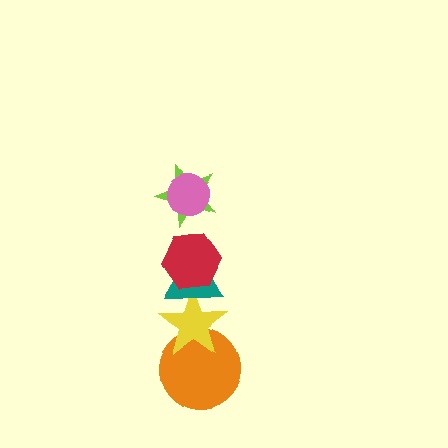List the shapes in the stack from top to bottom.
From top to bottom: the pink circle, the lime star, the red hexagon, the teal triangle, the yellow star, the orange circle.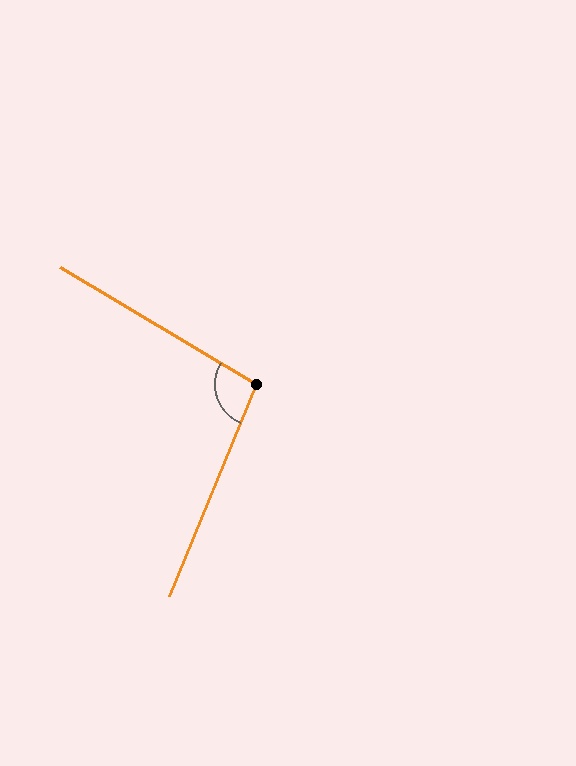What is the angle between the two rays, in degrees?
Approximately 99 degrees.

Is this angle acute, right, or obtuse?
It is obtuse.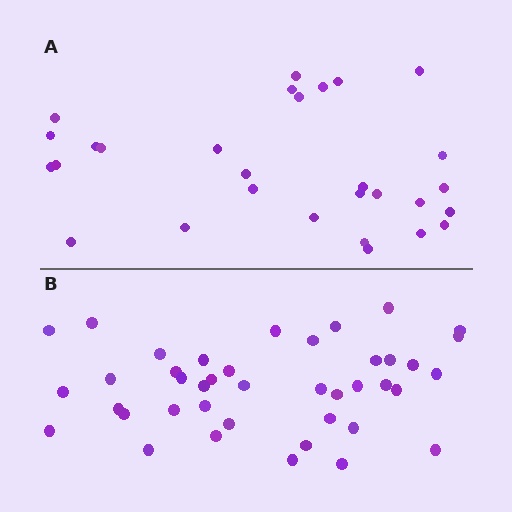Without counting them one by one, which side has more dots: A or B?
Region B (the bottom region) has more dots.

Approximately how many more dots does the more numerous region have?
Region B has roughly 12 or so more dots than region A.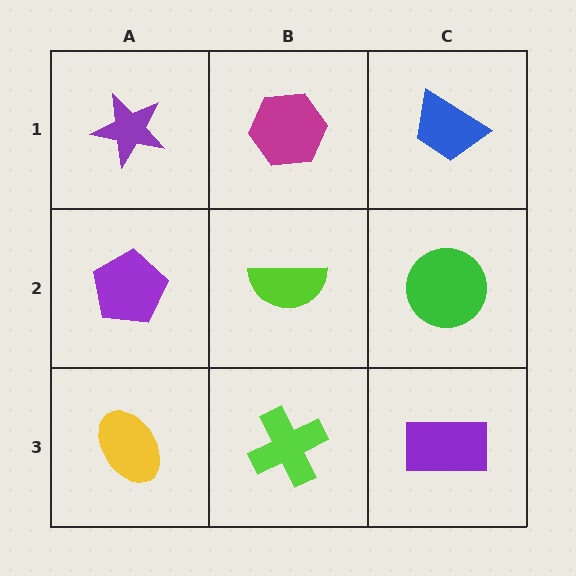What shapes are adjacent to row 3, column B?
A lime semicircle (row 2, column B), a yellow ellipse (row 3, column A), a purple rectangle (row 3, column C).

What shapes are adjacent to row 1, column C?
A green circle (row 2, column C), a magenta hexagon (row 1, column B).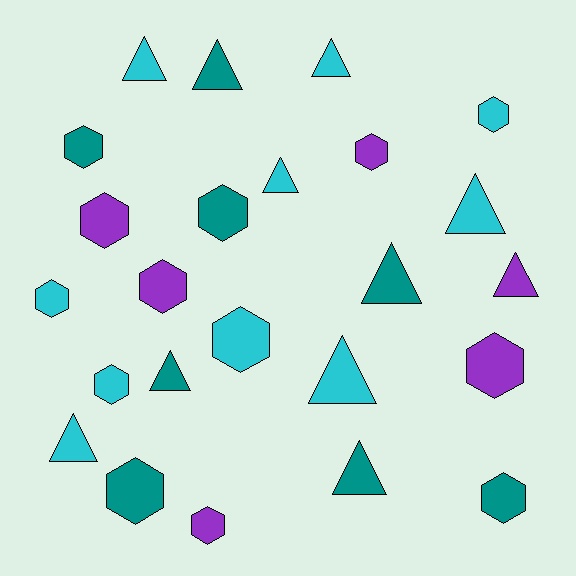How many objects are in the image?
There are 24 objects.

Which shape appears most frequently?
Hexagon, with 13 objects.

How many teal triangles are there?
There are 4 teal triangles.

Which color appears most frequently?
Cyan, with 10 objects.